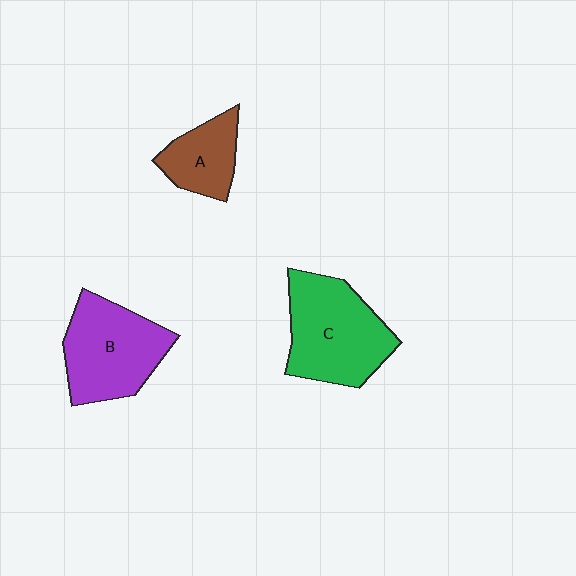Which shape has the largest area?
Shape C (green).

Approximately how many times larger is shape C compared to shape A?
Approximately 1.9 times.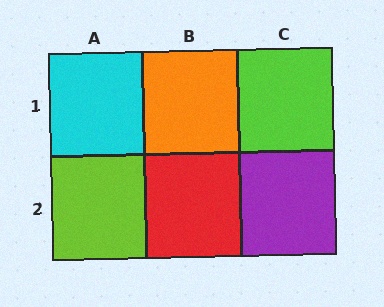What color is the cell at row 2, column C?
Purple.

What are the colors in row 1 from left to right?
Cyan, orange, lime.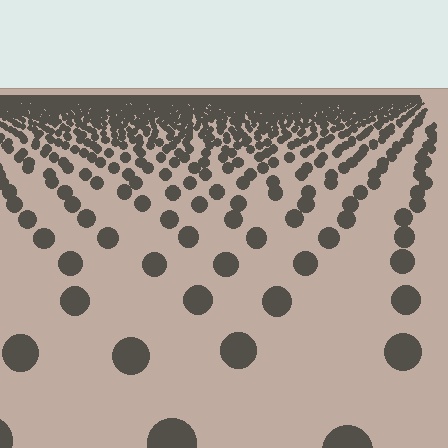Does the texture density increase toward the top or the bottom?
Density increases toward the top.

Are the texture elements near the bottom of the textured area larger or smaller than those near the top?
Larger. Near the bottom, elements are closer to the viewer and appear at a bigger on-screen size.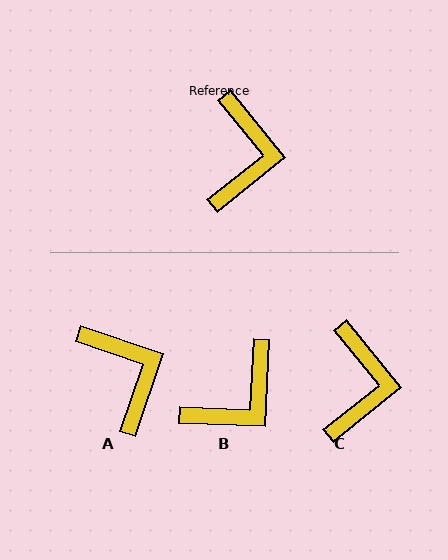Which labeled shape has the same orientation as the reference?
C.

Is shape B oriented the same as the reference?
No, it is off by about 41 degrees.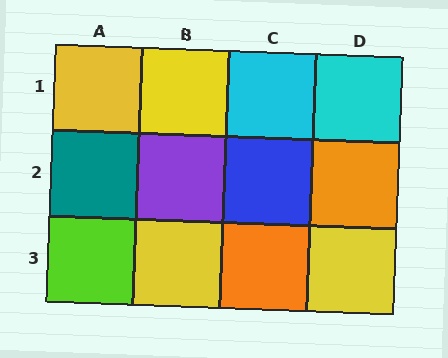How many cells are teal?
1 cell is teal.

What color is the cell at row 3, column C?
Orange.